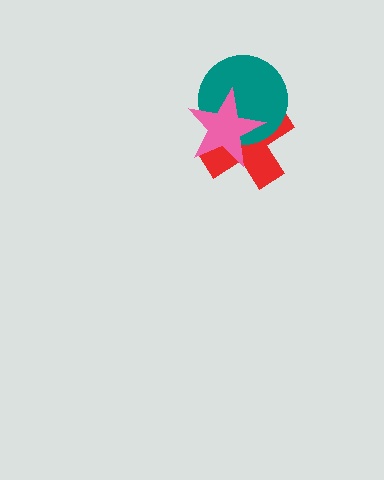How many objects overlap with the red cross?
2 objects overlap with the red cross.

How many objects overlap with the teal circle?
2 objects overlap with the teal circle.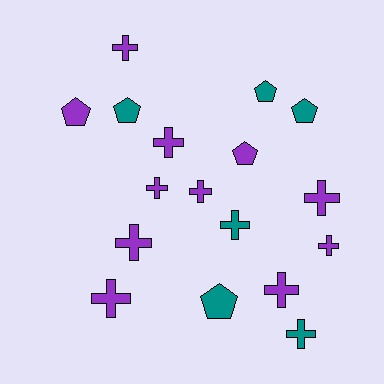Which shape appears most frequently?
Cross, with 11 objects.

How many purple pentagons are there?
There are 2 purple pentagons.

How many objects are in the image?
There are 17 objects.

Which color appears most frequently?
Purple, with 11 objects.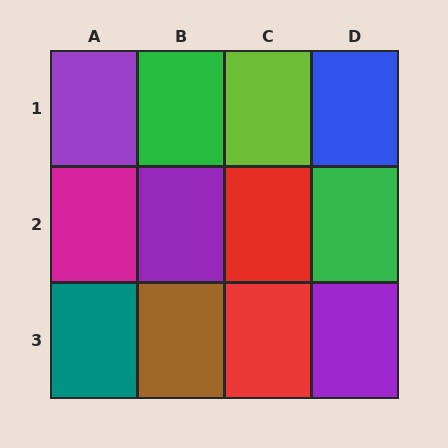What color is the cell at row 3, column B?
Brown.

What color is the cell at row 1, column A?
Purple.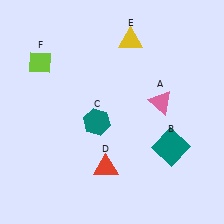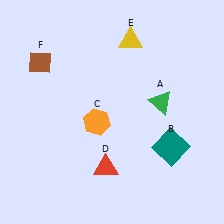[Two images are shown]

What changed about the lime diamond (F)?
In Image 1, F is lime. In Image 2, it changed to brown.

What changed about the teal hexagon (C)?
In Image 1, C is teal. In Image 2, it changed to orange.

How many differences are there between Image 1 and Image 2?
There are 3 differences between the two images.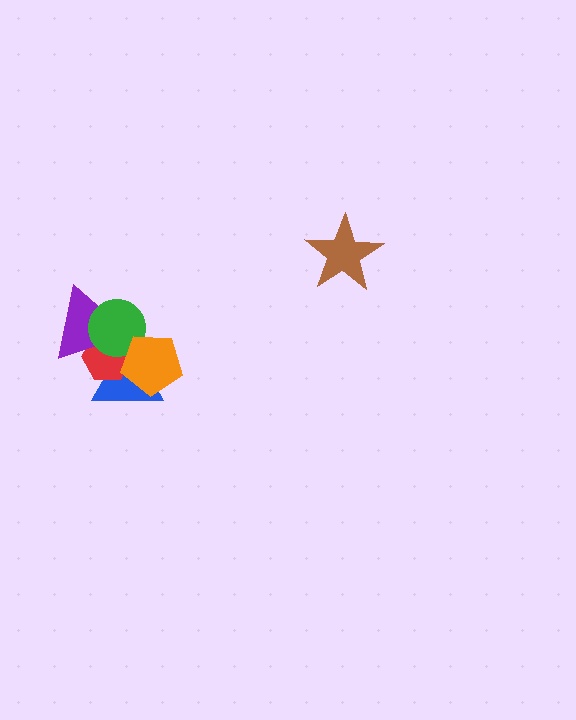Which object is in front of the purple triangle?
The green circle is in front of the purple triangle.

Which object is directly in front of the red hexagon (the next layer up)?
The purple triangle is directly in front of the red hexagon.